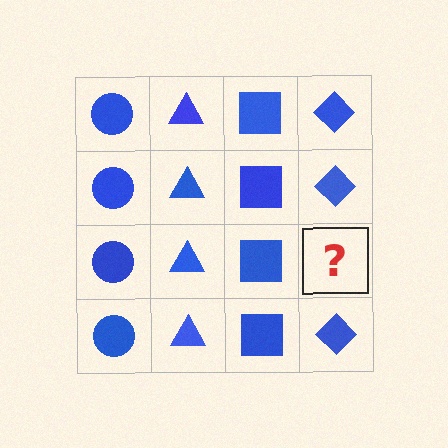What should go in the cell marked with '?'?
The missing cell should contain a blue diamond.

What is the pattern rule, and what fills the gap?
The rule is that each column has a consistent shape. The gap should be filled with a blue diamond.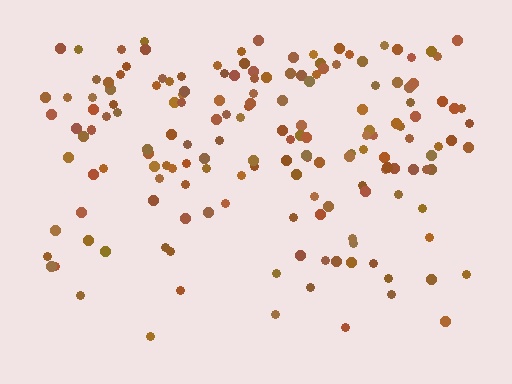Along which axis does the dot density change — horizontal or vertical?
Vertical.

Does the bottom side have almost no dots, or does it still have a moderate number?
Still a moderate number, just noticeably fewer than the top.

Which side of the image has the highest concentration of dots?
The top.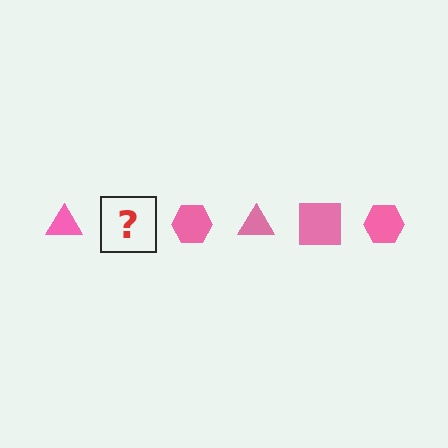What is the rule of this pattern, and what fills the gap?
The rule is that the pattern cycles through triangle, square, hexagon shapes in pink. The gap should be filled with a pink square.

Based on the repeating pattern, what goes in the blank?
The blank should be a pink square.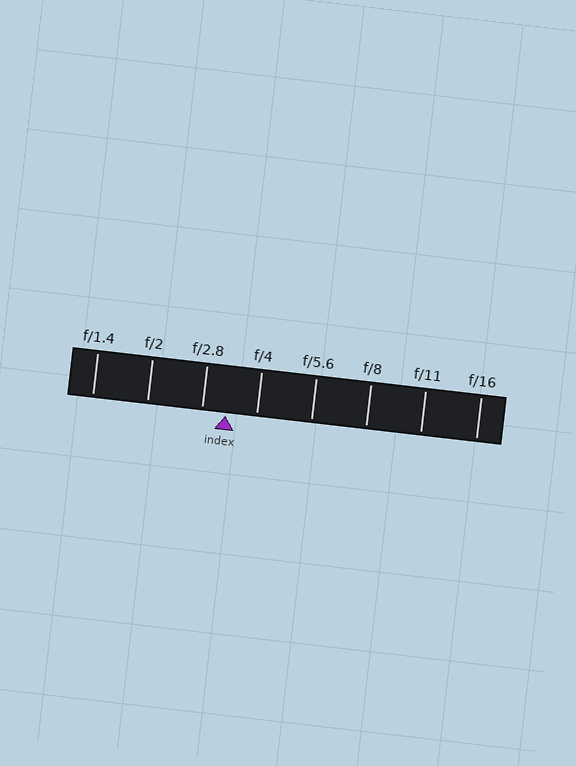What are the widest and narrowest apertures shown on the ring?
The widest aperture shown is f/1.4 and the narrowest is f/16.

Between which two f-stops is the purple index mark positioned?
The index mark is between f/2.8 and f/4.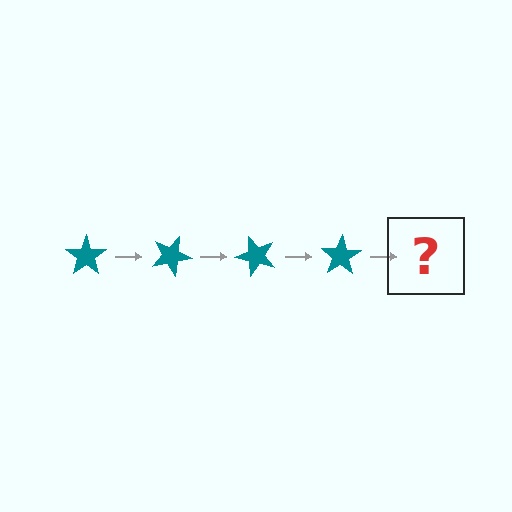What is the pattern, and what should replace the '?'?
The pattern is that the star rotates 25 degrees each step. The '?' should be a teal star rotated 100 degrees.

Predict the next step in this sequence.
The next step is a teal star rotated 100 degrees.